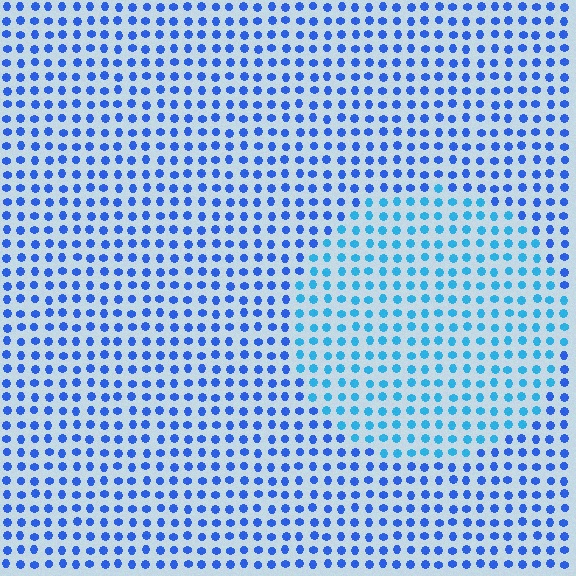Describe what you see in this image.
The image is filled with small blue elements in a uniform arrangement. A circle-shaped region is visible where the elements are tinted to a slightly different hue, forming a subtle color boundary.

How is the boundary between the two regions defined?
The boundary is defined purely by a slight shift in hue (about 27 degrees). Spacing, size, and orientation are identical on both sides.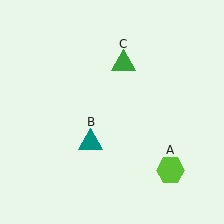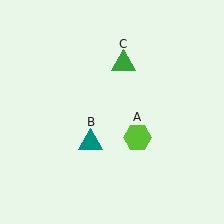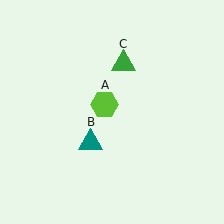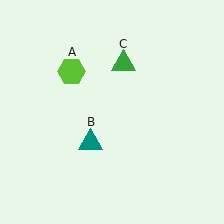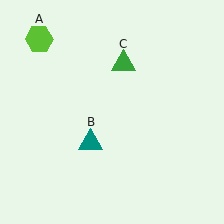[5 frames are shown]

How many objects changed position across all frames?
1 object changed position: lime hexagon (object A).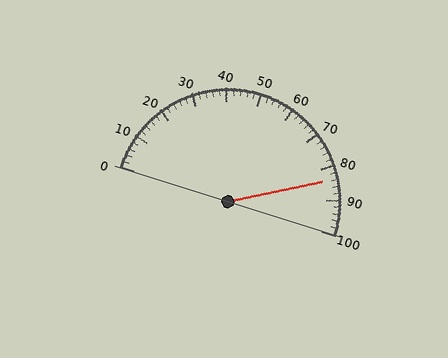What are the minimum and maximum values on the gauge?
The gauge ranges from 0 to 100.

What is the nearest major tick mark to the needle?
The nearest major tick mark is 80.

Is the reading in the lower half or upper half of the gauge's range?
The reading is in the upper half of the range (0 to 100).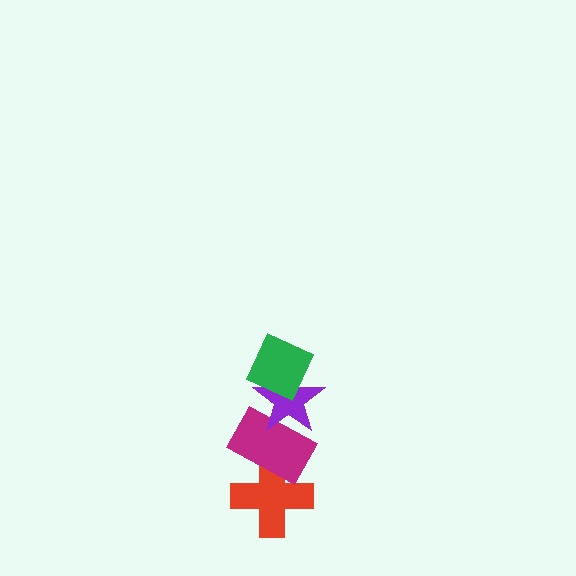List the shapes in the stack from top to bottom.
From top to bottom: the green diamond, the purple star, the magenta rectangle, the red cross.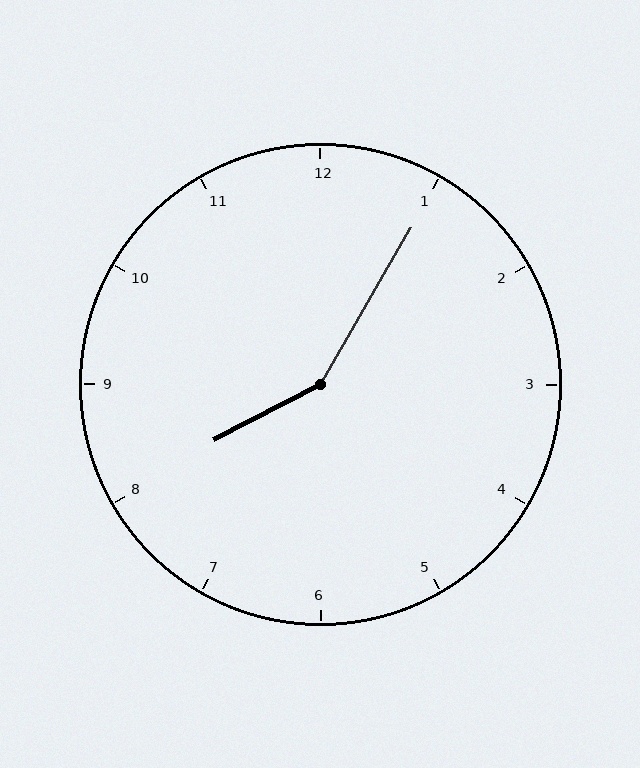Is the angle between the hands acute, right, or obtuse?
It is obtuse.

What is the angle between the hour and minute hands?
Approximately 148 degrees.